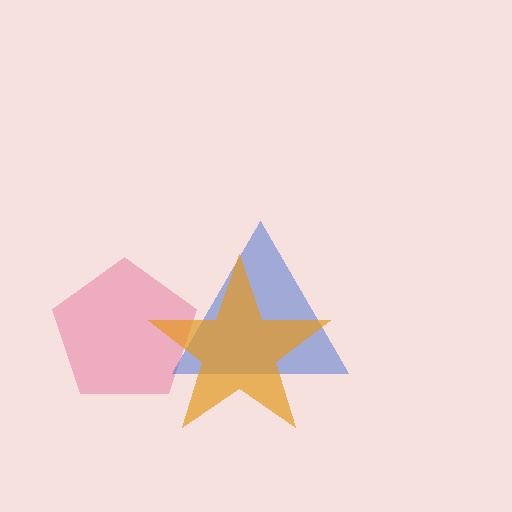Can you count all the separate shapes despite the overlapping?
Yes, there are 3 separate shapes.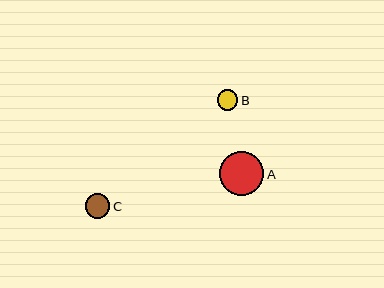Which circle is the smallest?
Circle B is the smallest with a size of approximately 20 pixels.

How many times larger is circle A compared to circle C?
Circle A is approximately 1.8 times the size of circle C.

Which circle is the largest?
Circle A is the largest with a size of approximately 44 pixels.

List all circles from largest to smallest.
From largest to smallest: A, C, B.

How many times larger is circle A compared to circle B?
Circle A is approximately 2.2 times the size of circle B.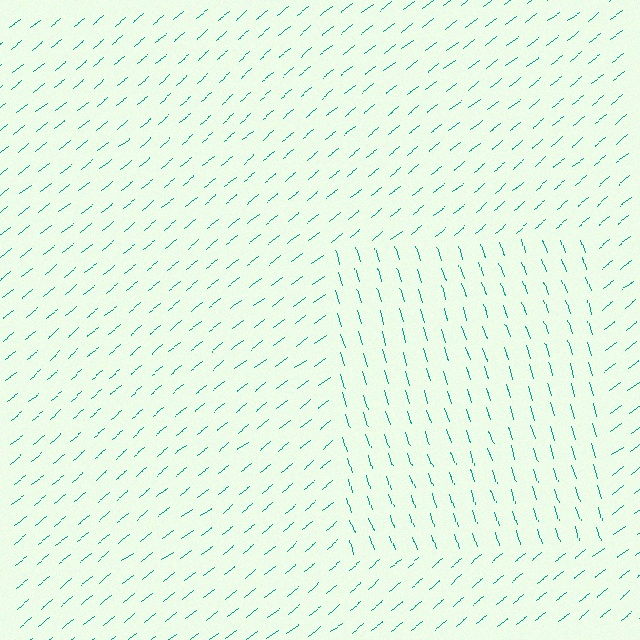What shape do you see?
I see a rectangle.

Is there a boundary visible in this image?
Yes, there is a texture boundary formed by a change in line orientation.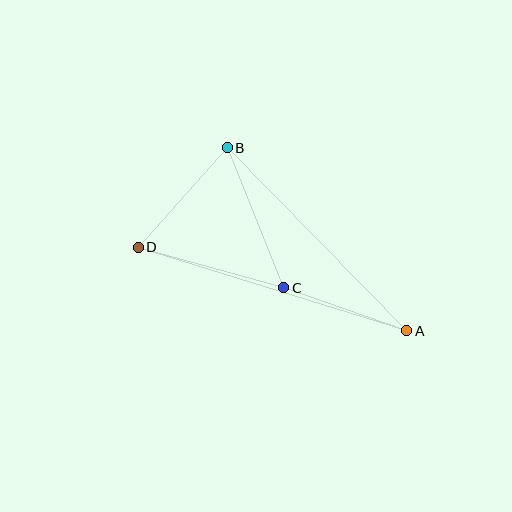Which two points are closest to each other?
Points A and C are closest to each other.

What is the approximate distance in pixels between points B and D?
The distance between B and D is approximately 134 pixels.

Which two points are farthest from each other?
Points A and D are farthest from each other.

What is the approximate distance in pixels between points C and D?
The distance between C and D is approximately 151 pixels.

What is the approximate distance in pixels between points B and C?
The distance between B and C is approximately 151 pixels.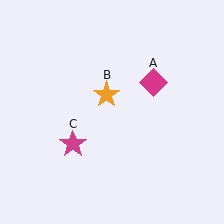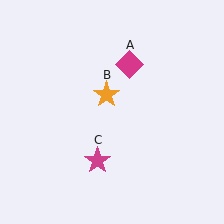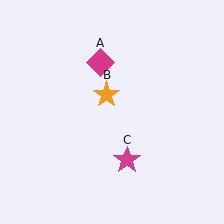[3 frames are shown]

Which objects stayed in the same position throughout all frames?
Orange star (object B) remained stationary.